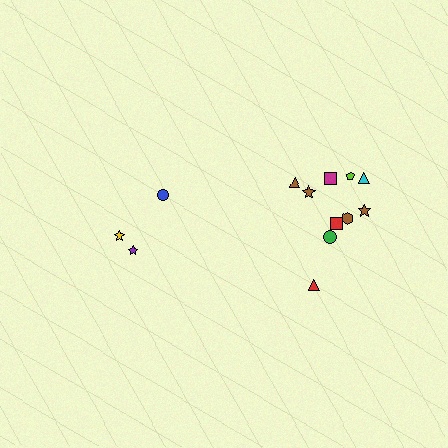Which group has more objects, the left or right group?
The right group.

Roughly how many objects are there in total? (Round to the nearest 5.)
Roughly 15 objects in total.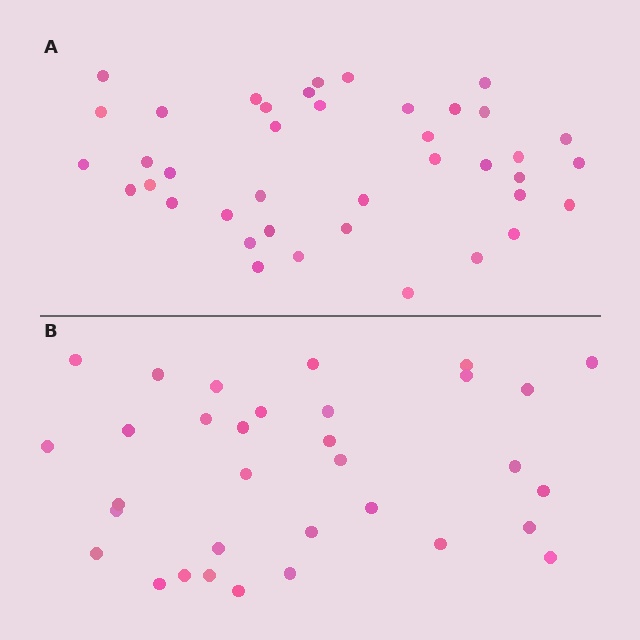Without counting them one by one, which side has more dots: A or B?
Region A (the top region) has more dots.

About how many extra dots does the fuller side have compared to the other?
Region A has roughly 8 or so more dots than region B.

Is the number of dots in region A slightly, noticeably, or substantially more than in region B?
Region A has only slightly more — the two regions are fairly close. The ratio is roughly 1.2 to 1.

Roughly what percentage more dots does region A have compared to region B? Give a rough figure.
About 20% more.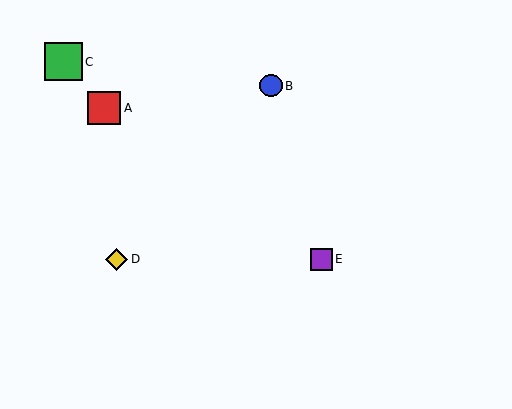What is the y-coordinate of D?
Object D is at y≈259.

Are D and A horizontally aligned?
No, D is at y≈259 and A is at y≈108.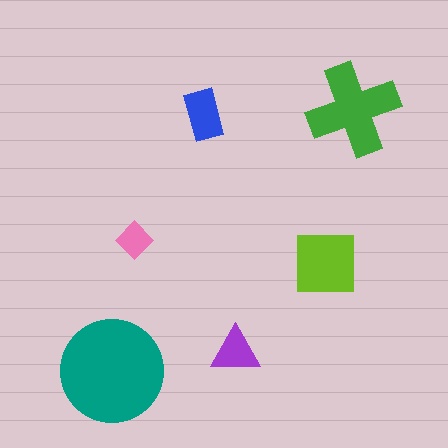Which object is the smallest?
The pink diamond.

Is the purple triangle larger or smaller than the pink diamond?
Larger.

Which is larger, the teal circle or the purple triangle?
The teal circle.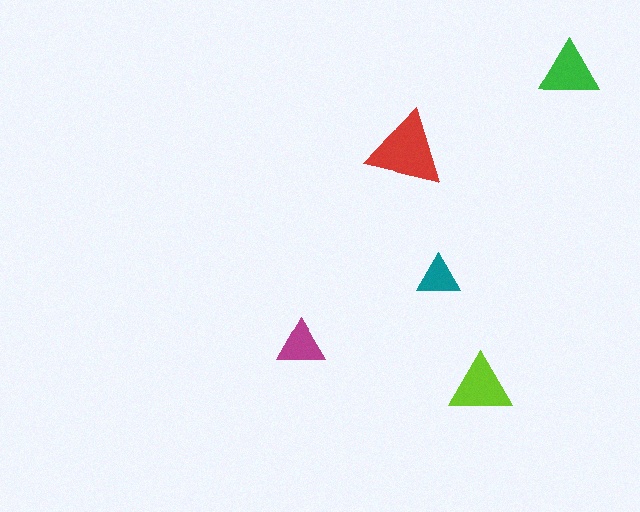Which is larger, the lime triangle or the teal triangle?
The lime one.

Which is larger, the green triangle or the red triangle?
The red one.